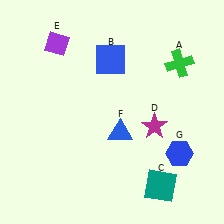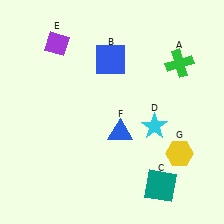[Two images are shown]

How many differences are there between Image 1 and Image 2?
There are 2 differences between the two images.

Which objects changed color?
D changed from magenta to cyan. G changed from blue to yellow.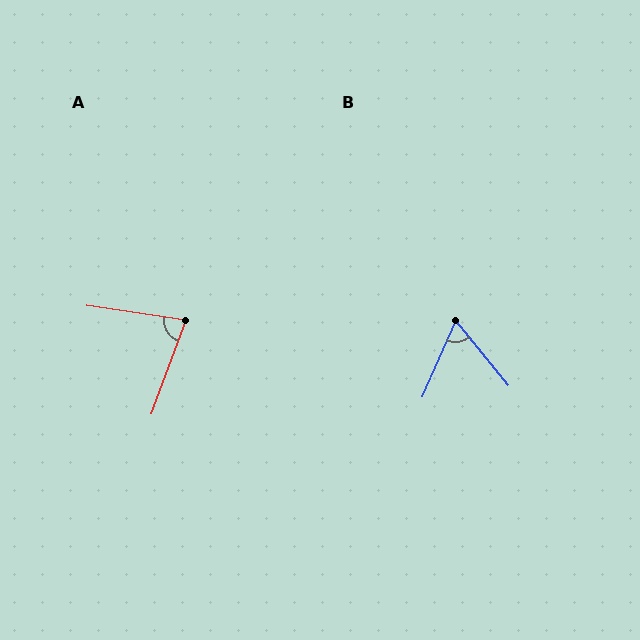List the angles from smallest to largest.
B (63°), A (78°).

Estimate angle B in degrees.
Approximately 63 degrees.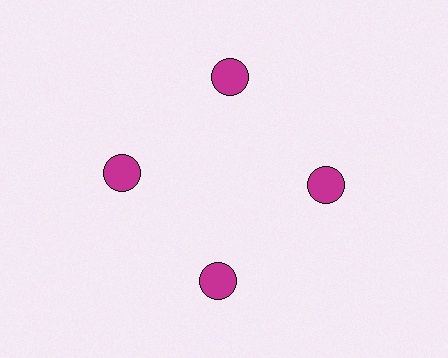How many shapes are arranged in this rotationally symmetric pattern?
There are 4 shapes, arranged in 4 groups of 1.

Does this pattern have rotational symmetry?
Yes, this pattern has 4-fold rotational symmetry. It looks the same after rotating 90 degrees around the center.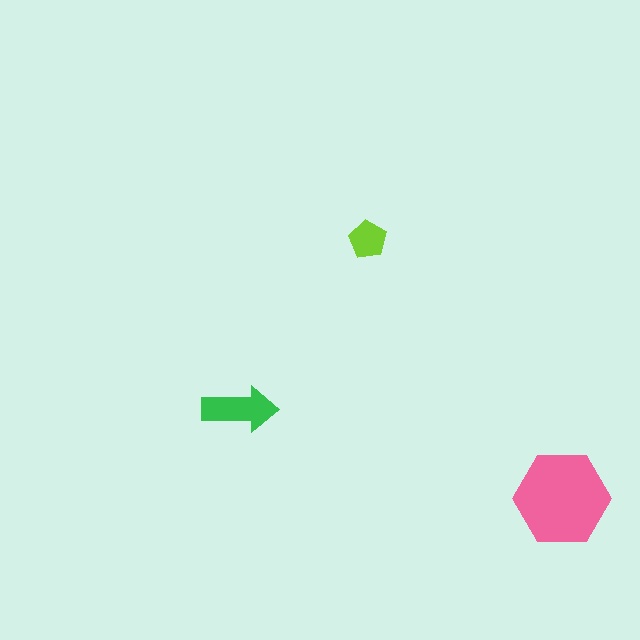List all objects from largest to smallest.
The pink hexagon, the green arrow, the lime pentagon.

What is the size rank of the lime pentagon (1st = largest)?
3rd.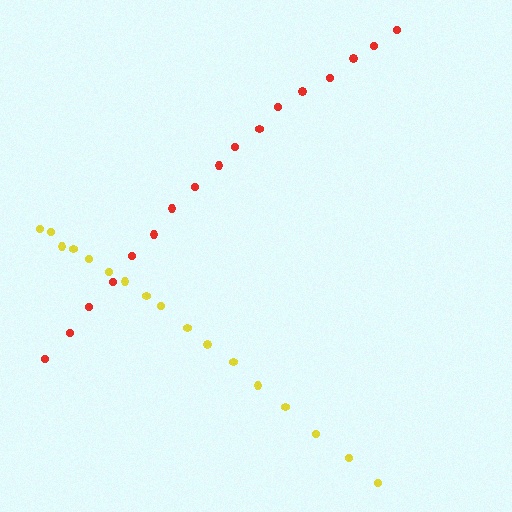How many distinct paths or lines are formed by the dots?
There are 2 distinct paths.